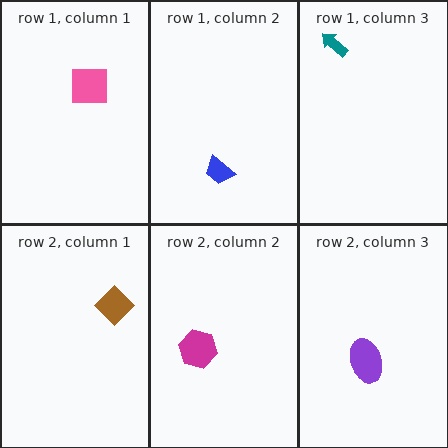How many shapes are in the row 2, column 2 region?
1.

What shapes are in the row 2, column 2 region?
The magenta hexagon.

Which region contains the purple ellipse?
The row 2, column 3 region.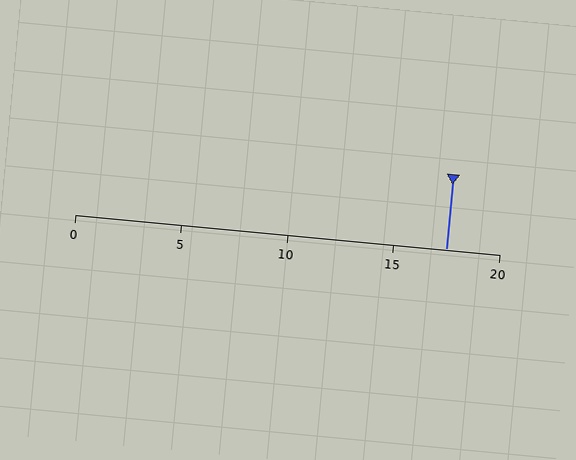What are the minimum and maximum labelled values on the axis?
The axis runs from 0 to 20.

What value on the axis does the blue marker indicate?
The marker indicates approximately 17.5.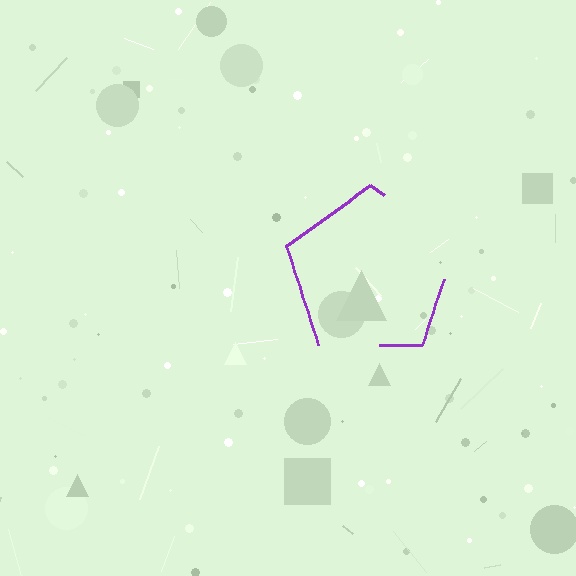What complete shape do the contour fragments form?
The contour fragments form a pentagon.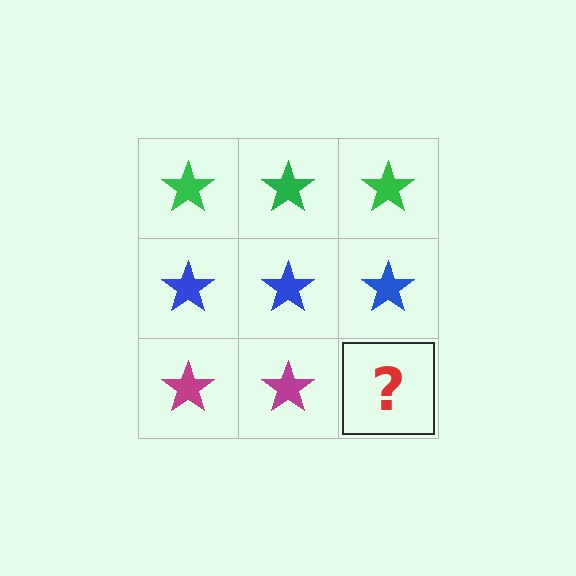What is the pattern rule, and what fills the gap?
The rule is that each row has a consistent color. The gap should be filled with a magenta star.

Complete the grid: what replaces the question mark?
The question mark should be replaced with a magenta star.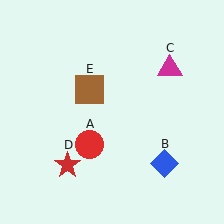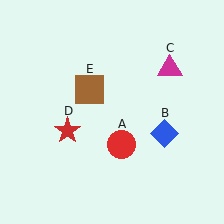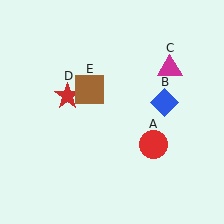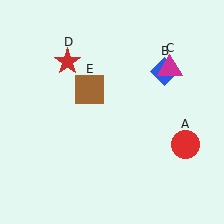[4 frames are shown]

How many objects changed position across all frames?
3 objects changed position: red circle (object A), blue diamond (object B), red star (object D).